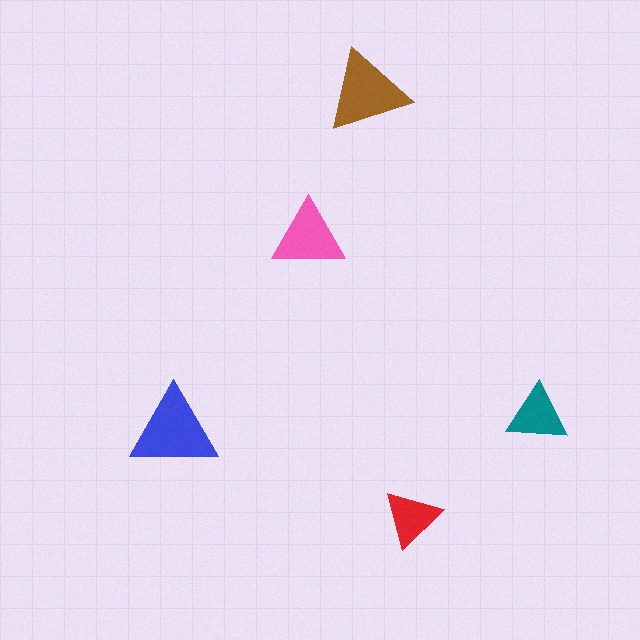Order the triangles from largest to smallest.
the blue one, the brown one, the pink one, the teal one, the red one.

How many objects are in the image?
There are 5 objects in the image.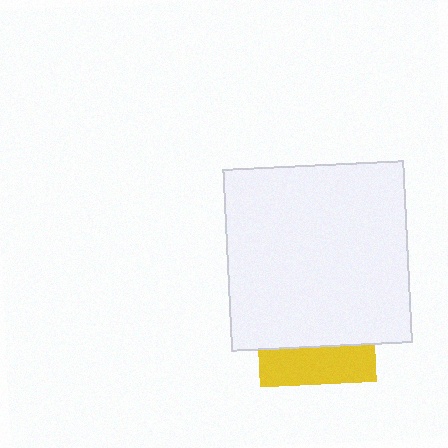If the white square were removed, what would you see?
You would see the complete yellow square.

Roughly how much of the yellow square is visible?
A small part of it is visible (roughly 32%).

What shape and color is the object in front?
The object in front is a white square.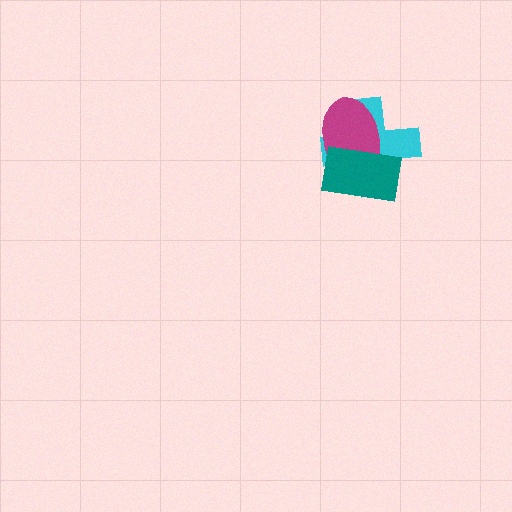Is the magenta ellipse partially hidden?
Yes, it is partially covered by another shape.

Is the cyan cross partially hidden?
Yes, it is partially covered by another shape.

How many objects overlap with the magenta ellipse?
2 objects overlap with the magenta ellipse.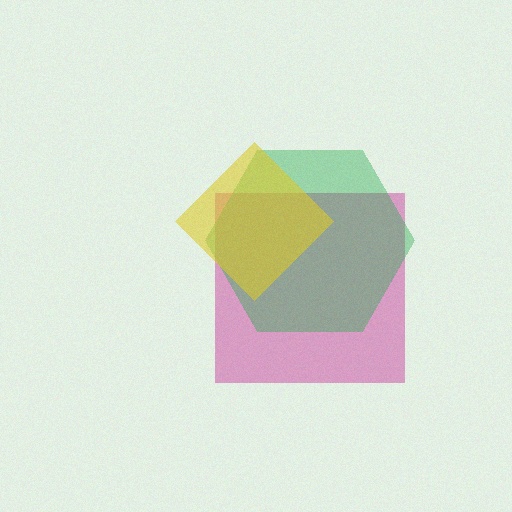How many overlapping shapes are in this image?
There are 3 overlapping shapes in the image.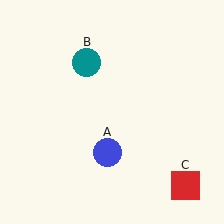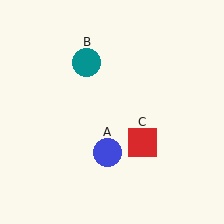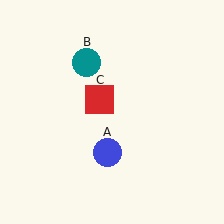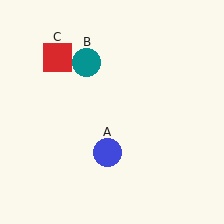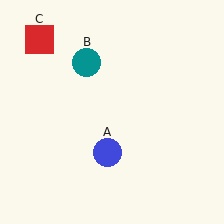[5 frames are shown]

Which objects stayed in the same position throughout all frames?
Blue circle (object A) and teal circle (object B) remained stationary.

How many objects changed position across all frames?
1 object changed position: red square (object C).